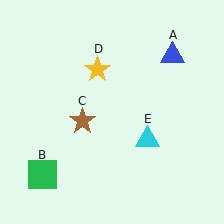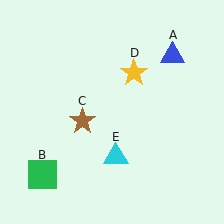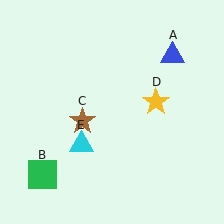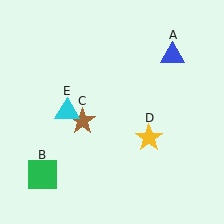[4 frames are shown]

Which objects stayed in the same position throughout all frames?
Blue triangle (object A) and green square (object B) and brown star (object C) remained stationary.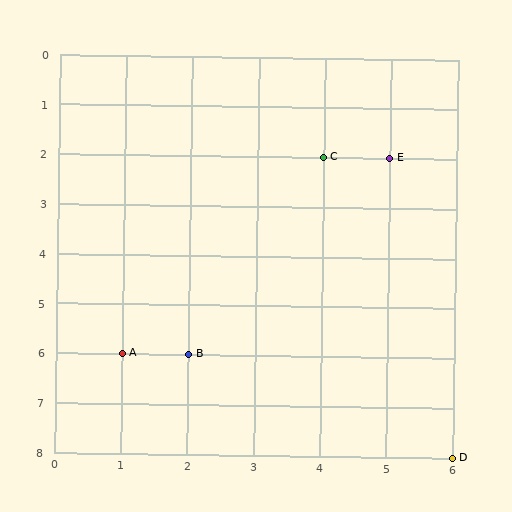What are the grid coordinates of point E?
Point E is at grid coordinates (5, 2).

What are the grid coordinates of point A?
Point A is at grid coordinates (1, 6).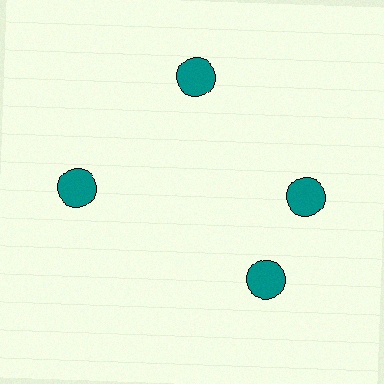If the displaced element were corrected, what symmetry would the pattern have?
It would have 4-fold rotational symmetry — the pattern would map onto itself every 90 degrees.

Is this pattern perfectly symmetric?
No. The 4 teal circles are arranged in a ring, but one element near the 6 o'clock position is rotated out of alignment along the ring, breaking the 4-fold rotational symmetry.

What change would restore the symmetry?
The symmetry would be restored by rotating it back into even spacing with its neighbors so that all 4 circles sit at equal angles and equal distance from the center.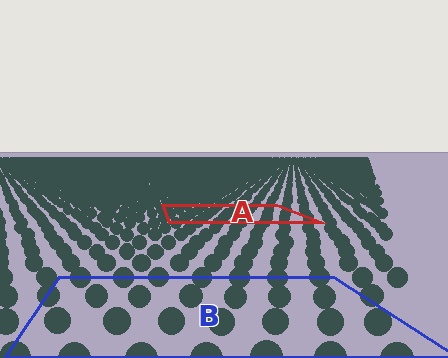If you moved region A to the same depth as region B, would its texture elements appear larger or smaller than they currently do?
They would appear larger. At a closer depth, the same texture elements are projected at a bigger on-screen size.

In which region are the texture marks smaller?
The texture marks are smaller in region A, because it is farther away.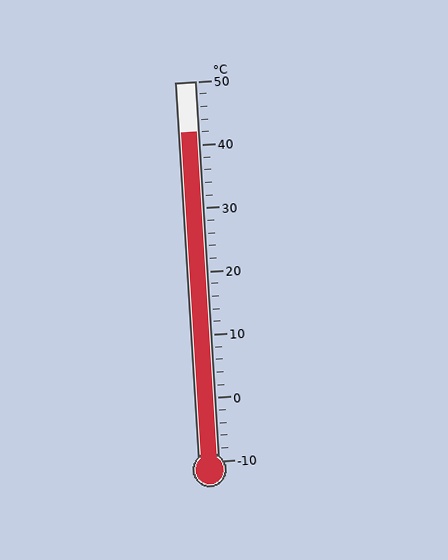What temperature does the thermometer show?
The thermometer shows approximately 42°C.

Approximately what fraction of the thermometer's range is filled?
The thermometer is filled to approximately 85% of its range.